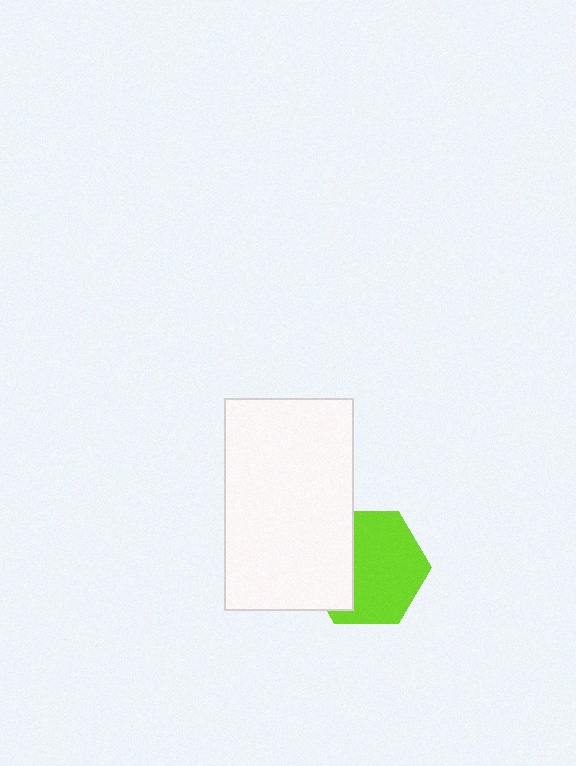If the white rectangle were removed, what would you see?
You would see the complete lime hexagon.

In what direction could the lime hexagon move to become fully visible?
The lime hexagon could move right. That would shift it out from behind the white rectangle entirely.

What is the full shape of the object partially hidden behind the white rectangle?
The partially hidden object is a lime hexagon.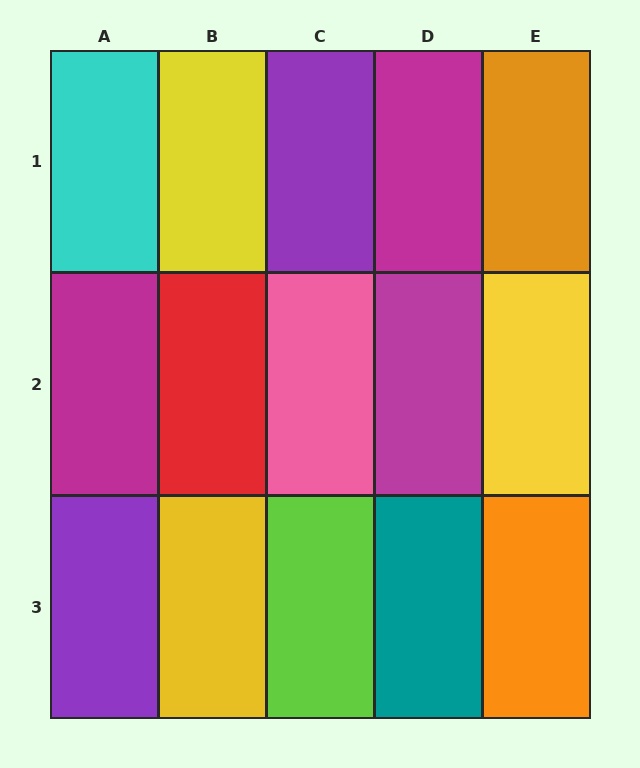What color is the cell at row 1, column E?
Orange.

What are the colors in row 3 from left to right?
Purple, yellow, lime, teal, orange.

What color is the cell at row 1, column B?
Yellow.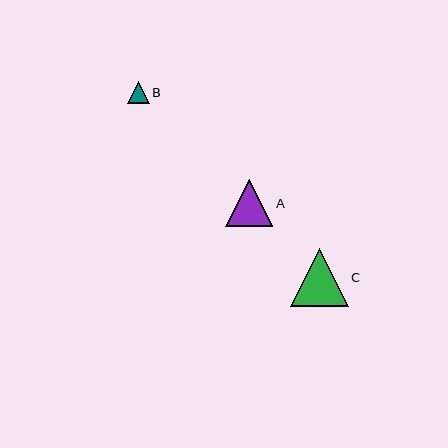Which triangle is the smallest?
Triangle B is the smallest with a size of approximately 21 pixels.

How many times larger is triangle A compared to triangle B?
Triangle A is approximately 2.2 times the size of triangle B.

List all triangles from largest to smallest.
From largest to smallest: C, A, B.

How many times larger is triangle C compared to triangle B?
Triangle C is approximately 2.7 times the size of triangle B.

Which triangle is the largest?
Triangle C is the largest with a size of approximately 58 pixels.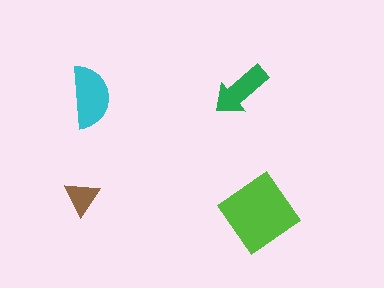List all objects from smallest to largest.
The brown triangle, the green arrow, the cyan semicircle, the lime diamond.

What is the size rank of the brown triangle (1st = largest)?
4th.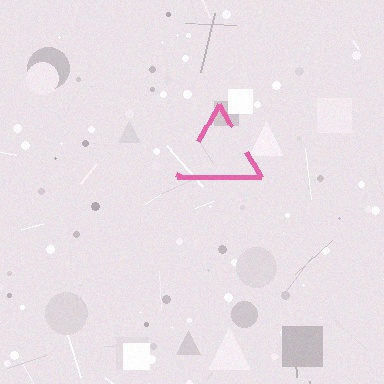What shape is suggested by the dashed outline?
The dashed outline suggests a triangle.